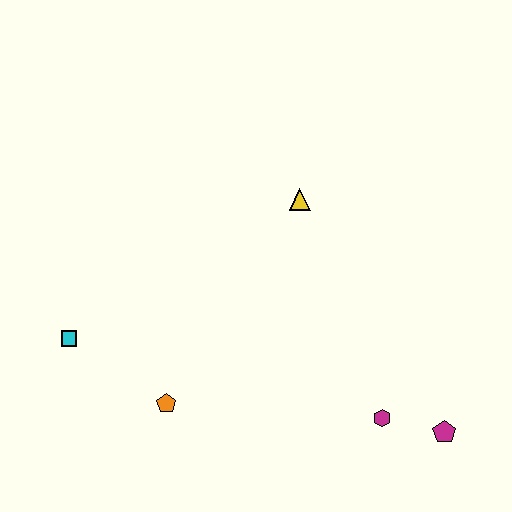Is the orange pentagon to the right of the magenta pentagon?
No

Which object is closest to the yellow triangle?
The magenta hexagon is closest to the yellow triangle.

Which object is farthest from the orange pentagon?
The magenta pentagon is farthest from the orange pentagon.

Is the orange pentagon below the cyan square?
Yes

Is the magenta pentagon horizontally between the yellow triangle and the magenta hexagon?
No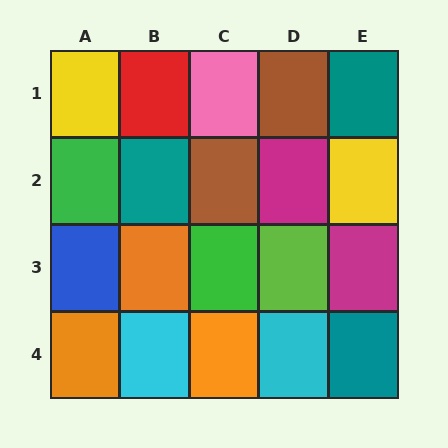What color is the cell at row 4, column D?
Cyan.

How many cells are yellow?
2 cells are yellow.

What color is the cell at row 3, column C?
Green.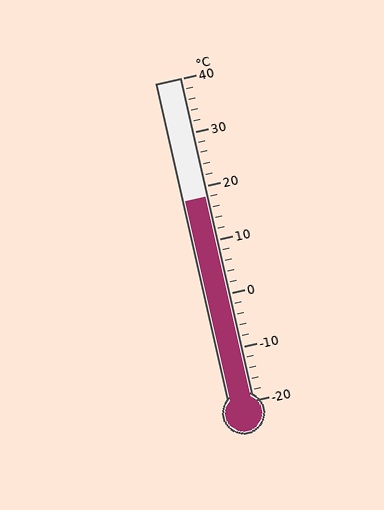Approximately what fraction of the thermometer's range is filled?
The thermometer is filled to approximately 65% of its range.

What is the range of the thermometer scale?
The thermometer scale ranges from -20°C to 40°C.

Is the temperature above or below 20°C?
The temperature is below 20°C.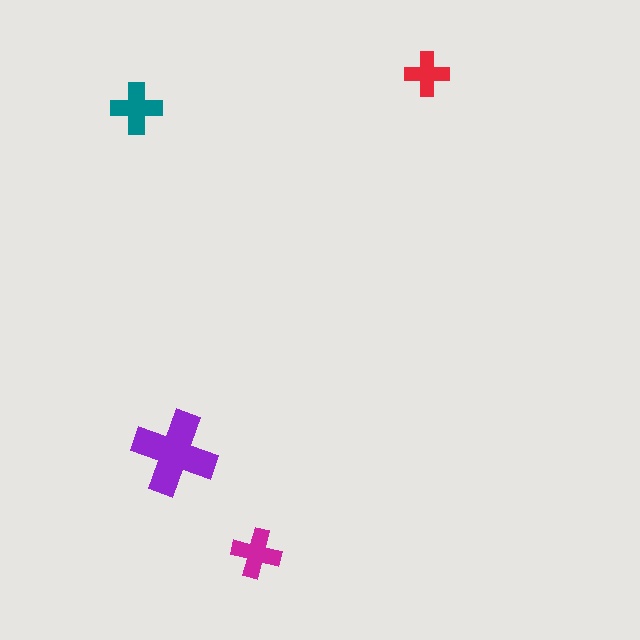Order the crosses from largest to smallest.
the purple one, the teal one, the magenta one, the red one.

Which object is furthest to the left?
The teal cross is leftmost.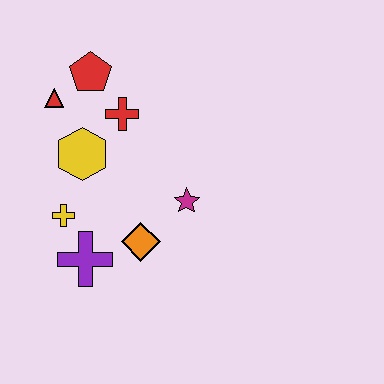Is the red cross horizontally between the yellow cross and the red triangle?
No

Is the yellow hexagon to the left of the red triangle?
No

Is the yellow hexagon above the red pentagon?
No